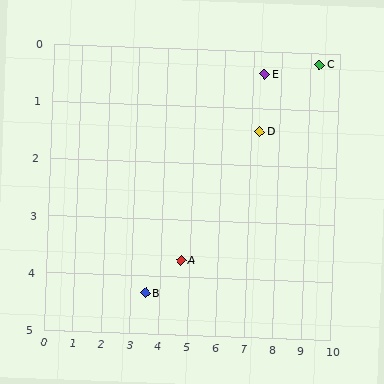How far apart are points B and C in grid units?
Points B and C are about 7.1 grid units apart.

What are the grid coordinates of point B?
Point B is at approximately (3.5, 4.3).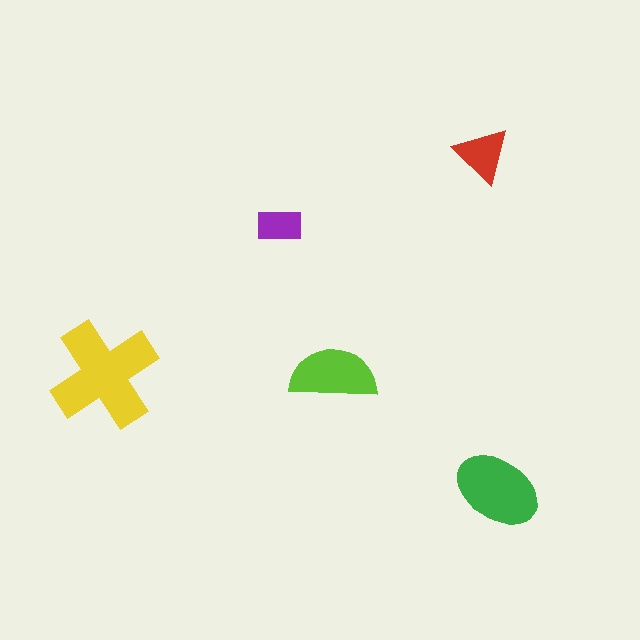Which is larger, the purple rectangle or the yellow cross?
The yellow cross.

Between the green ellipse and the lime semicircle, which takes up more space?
The green ellipse.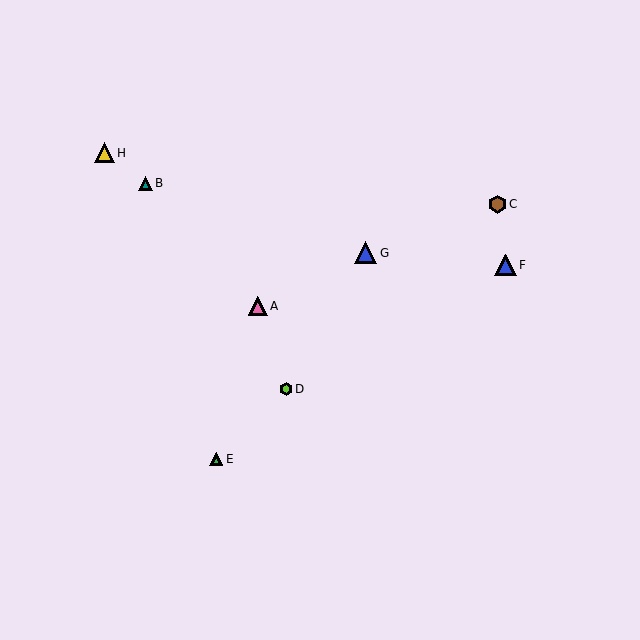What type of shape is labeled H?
Shape H is a yellow triangle.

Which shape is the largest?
The blue triangle (labeled G) is the largest.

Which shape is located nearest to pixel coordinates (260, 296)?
The pink triangle (labeled A) at (258, 306) is nearest to that location.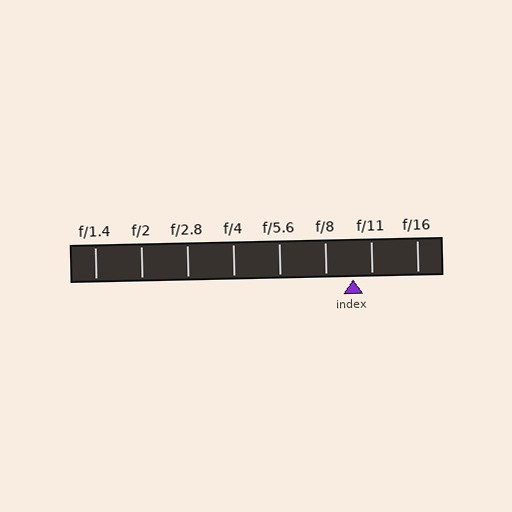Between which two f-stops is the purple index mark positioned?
The index mark is between f/8 and f/11.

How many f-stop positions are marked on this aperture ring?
There are 8 f-stop positions marked.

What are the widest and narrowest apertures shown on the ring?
The widest aperture shown is f/1.4 and the narrowest is f/16.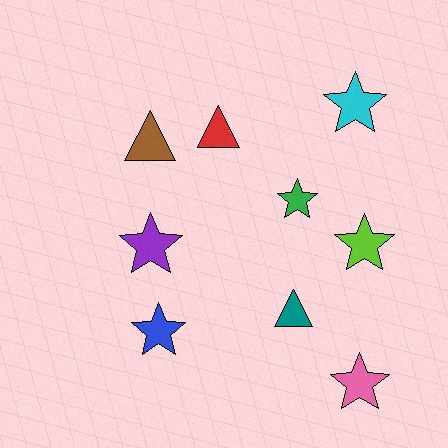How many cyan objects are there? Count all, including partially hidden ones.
There is 1 cyan object.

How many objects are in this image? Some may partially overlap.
There are 9 objects.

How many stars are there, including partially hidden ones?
There are 6 stars.